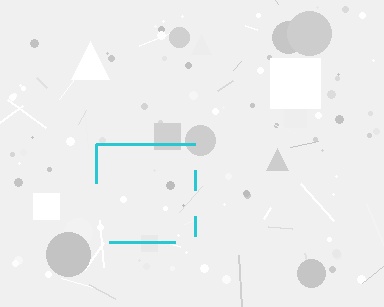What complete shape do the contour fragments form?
The contour fragments form a square.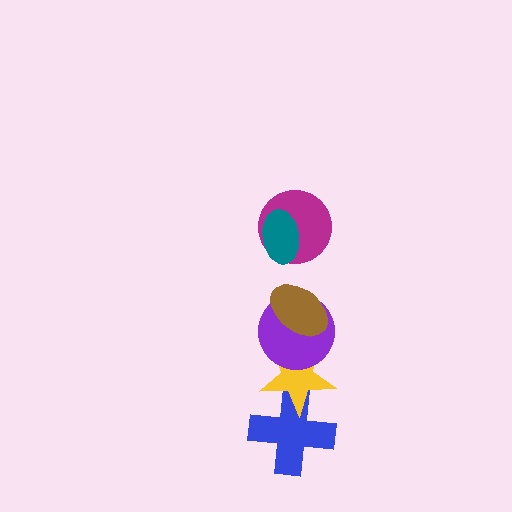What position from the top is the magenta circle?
The magenta circle is 2nd from the top.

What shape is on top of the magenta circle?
The teal ellipse is on top of the magenta circle.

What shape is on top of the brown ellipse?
The magenta circle is on top of the brown ellipse.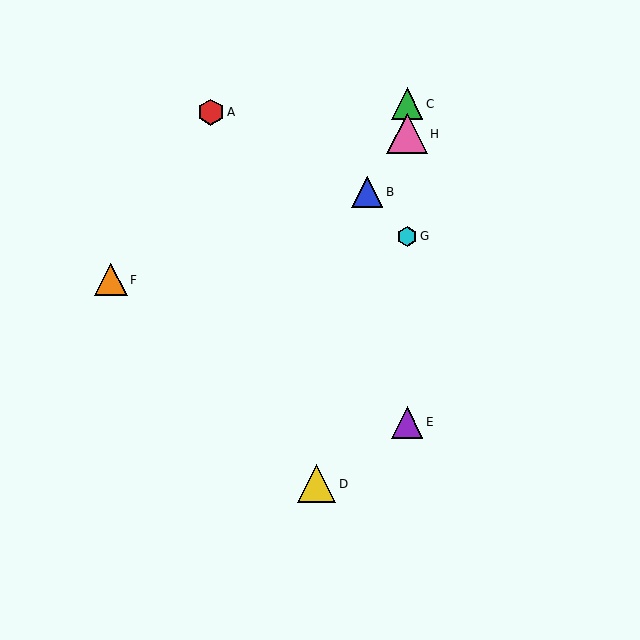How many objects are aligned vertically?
4 objects (C, E, G, H) are aligned vertically.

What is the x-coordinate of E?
Object E is at x≈407.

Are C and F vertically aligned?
No, C is at x≈407 and F is at x≈111.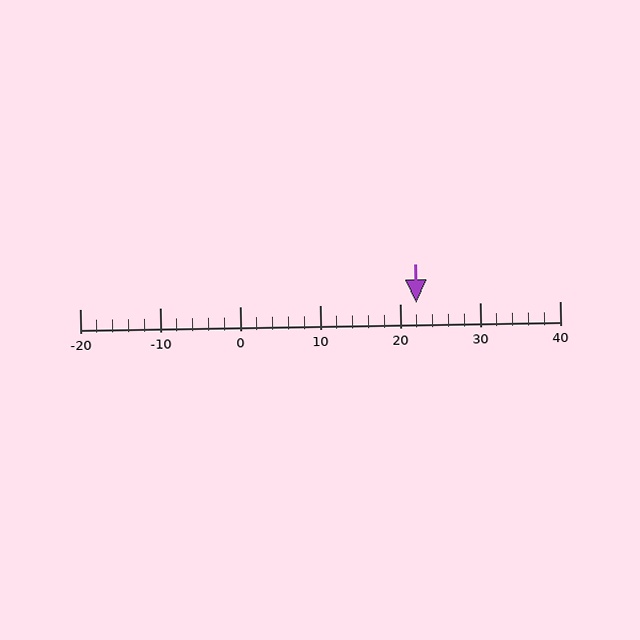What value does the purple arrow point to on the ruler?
The purple arrow points to approximately 22.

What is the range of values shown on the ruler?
The ruler shows values from -20 to 40.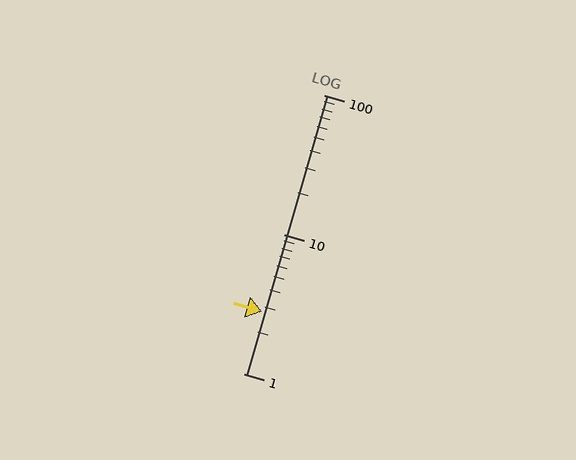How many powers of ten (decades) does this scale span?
The scale spans 2 decades, from 1 to 100.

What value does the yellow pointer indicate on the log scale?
The pointer indicates approximately 2.8.